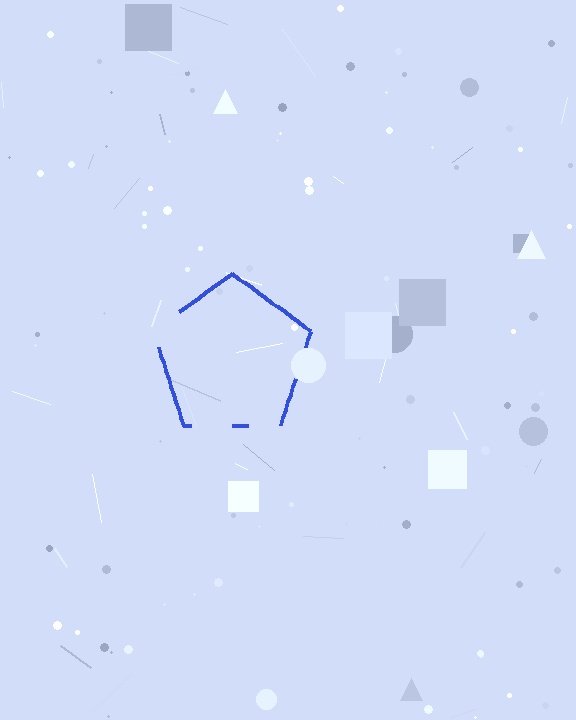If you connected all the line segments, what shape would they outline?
They would outline a pentagon.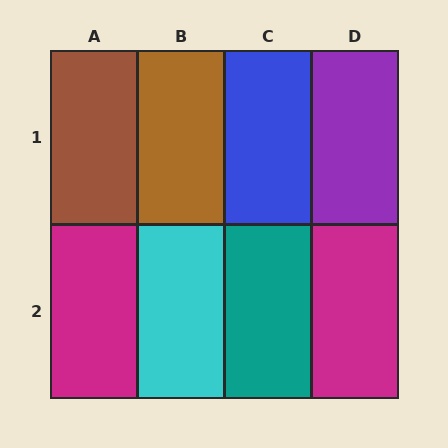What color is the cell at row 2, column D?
Magenta.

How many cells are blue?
1 cell is blue.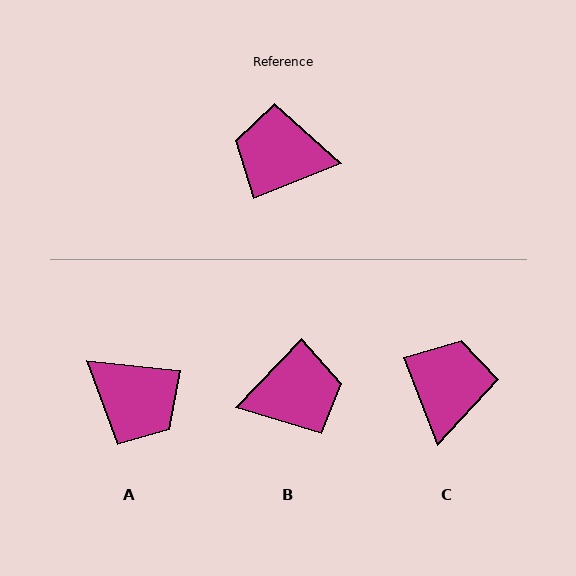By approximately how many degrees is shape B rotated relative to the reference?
Approximately 155 degrees clockwise.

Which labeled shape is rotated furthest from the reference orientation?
B, about 155 degrees away.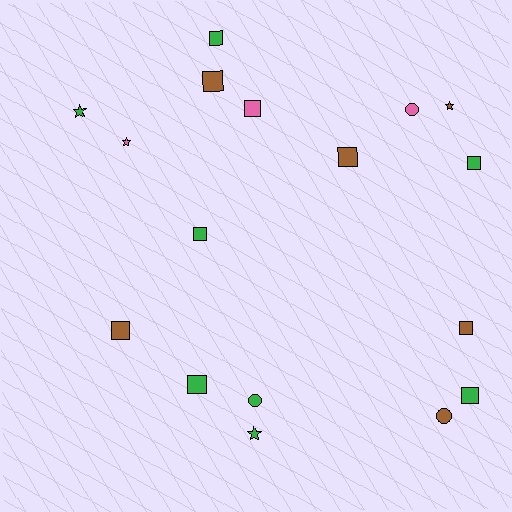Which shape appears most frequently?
Square, with 10 objects.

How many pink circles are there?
There is 1 pink circle.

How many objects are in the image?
There are 17 objects.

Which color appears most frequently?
Green, with 8 objects.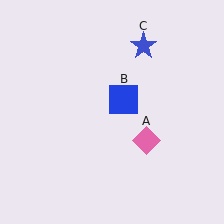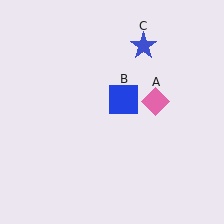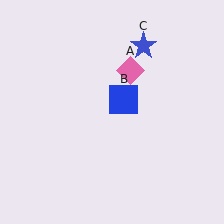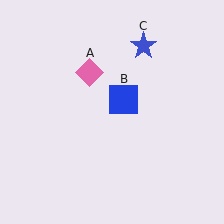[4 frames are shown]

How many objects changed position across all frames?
1 object changed position: pink diamond (object A).